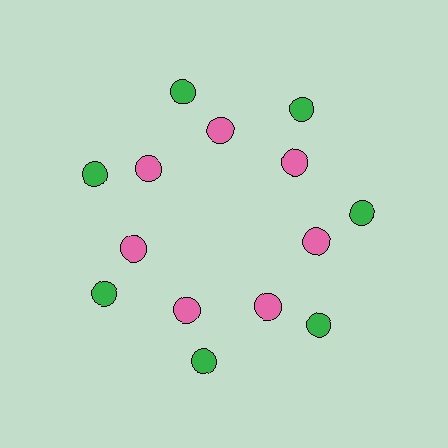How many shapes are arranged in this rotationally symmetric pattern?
There are 14 shapes, arranged in 7 groups of 2.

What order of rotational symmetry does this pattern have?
This pattern has 7-fold rotational symmetry.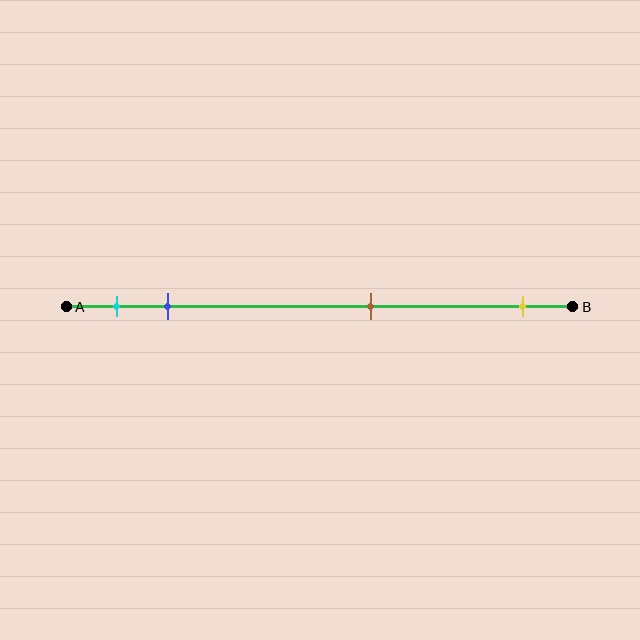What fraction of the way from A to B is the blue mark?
The blue mark is approximately 20% (0.2) of the way from A to B.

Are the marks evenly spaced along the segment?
No, the marks are not evenly spaced.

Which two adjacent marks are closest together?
The cyan and blue marks are the closest adjacent pair.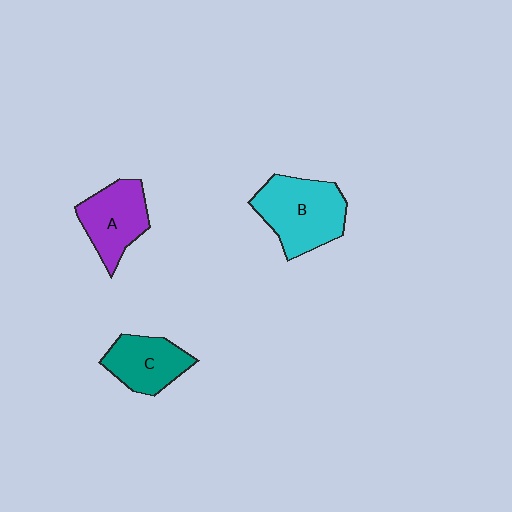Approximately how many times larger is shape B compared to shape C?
Approximately 1.5 times.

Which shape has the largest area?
Shape B (cyan).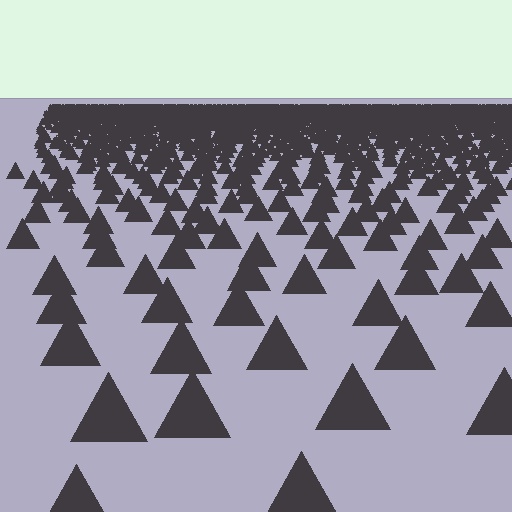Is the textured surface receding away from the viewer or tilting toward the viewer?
The surface is receding away from the viewer. Texture elements get smaller and denser toward the top.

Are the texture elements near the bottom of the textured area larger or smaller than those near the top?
Larger. Near the bottom, elements are closer to the viewer and appear at a bigger on-screen size.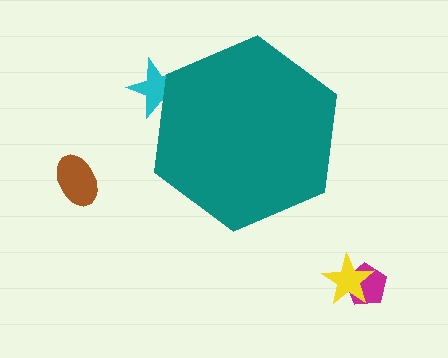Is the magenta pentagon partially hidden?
No, the magenta pentagon is fully visible.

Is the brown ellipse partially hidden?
No, the brown ellipse is fully visible.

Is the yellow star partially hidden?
No, the yellow star is fully visible.